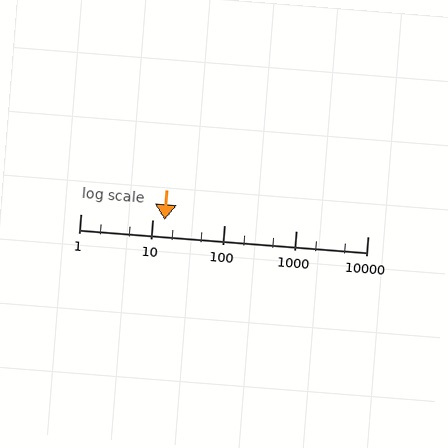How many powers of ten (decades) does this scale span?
The scale spans 4 decades, from 1 to 10000.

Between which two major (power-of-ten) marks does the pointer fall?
The pointer is between 10 and 100.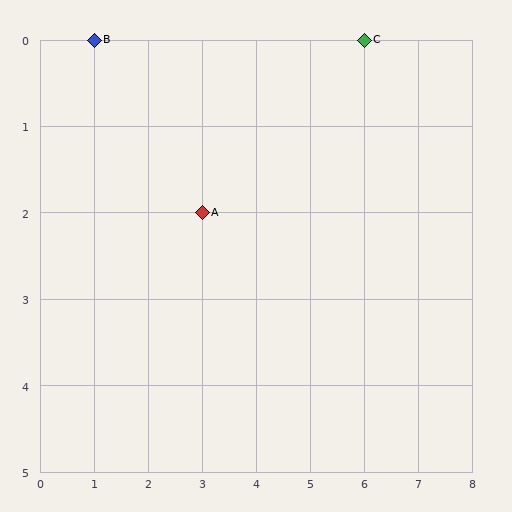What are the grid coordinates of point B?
Point B is at grid coordinates (1, 0).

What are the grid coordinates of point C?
Point C is at grid coordinates (6, 0).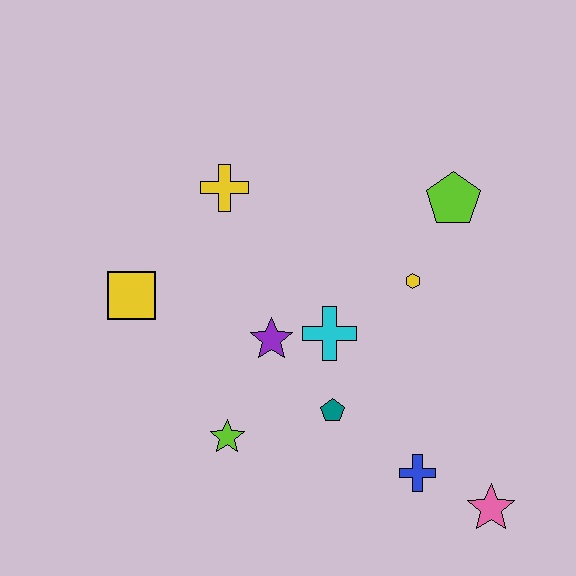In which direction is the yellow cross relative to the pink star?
The yellow cross is above the pink star.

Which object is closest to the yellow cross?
The yellow square is closest to the yellow cross.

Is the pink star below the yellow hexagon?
Yes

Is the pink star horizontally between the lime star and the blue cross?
No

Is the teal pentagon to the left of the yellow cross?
No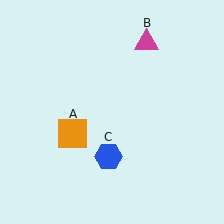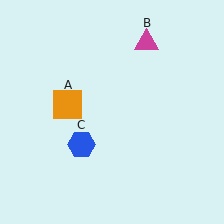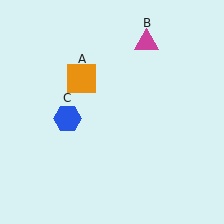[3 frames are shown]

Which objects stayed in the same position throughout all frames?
Magenta triangle (object B) remained stationary.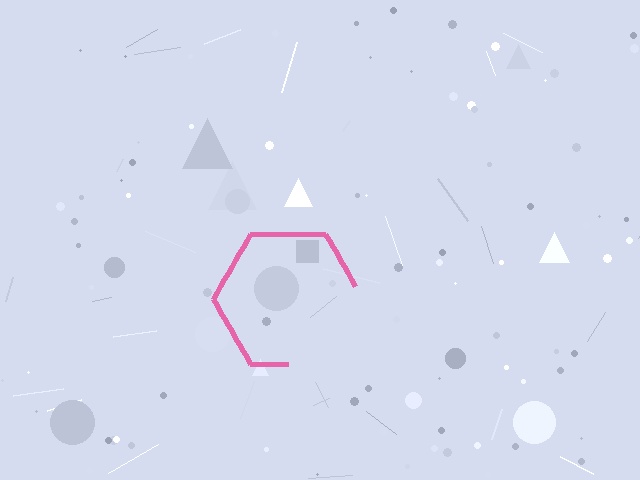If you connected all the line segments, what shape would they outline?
They would outline a hexagon.